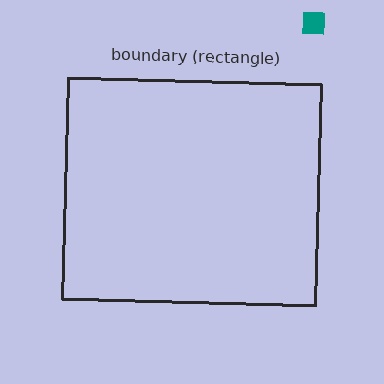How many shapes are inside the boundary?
0 inside, 1 outside.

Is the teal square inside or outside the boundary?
Outside.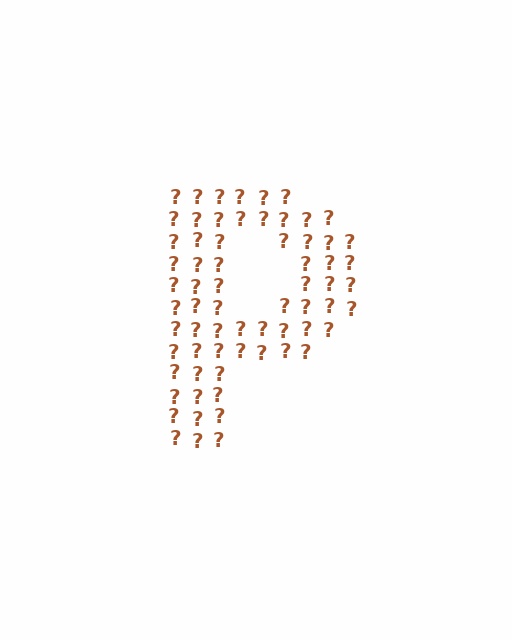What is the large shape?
The large shape is the letter P.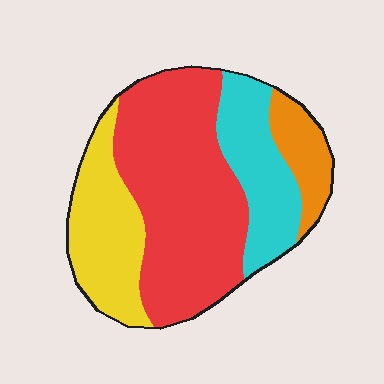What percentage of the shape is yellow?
Yellow covers around 20% of the shape.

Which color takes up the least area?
Orange, at roughly 10%.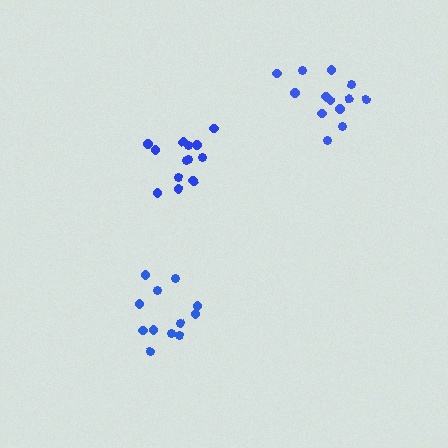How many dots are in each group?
Group 1: 12 dots, Group 2: 13 dots, Group 3: 13 dots (38 total).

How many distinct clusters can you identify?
There are 3 distinct clusters.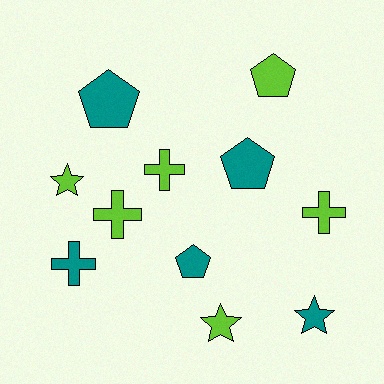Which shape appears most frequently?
Pentagon, with 4 objects.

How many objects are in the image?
There are 11 objects.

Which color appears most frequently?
Lime, with 6 objects.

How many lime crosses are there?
There are 3 lime crosses.